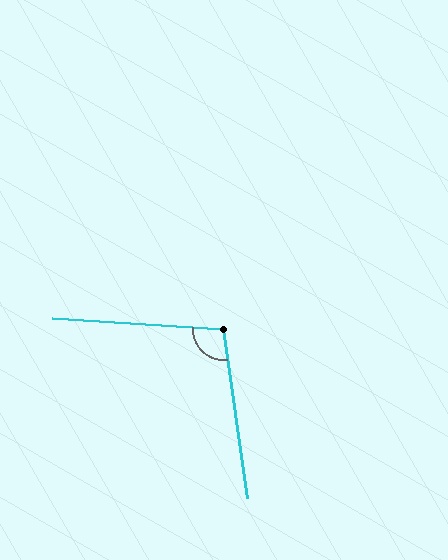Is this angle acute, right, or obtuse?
It is obtuse.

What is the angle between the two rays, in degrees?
Approximately 102 degrees.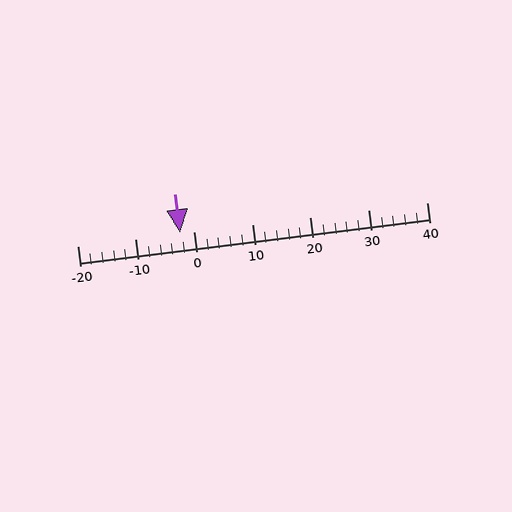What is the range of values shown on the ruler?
The ruler shows values from -20 to 40.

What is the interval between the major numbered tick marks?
The major tick marks are spaced 10 units apart.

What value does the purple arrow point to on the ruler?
The purple arrow points to approximately -2.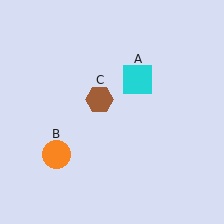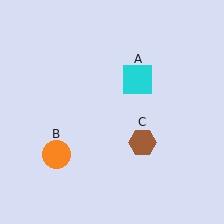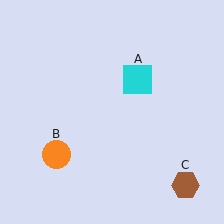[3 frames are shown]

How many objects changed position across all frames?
1 object changed position: brown hexagon (object C).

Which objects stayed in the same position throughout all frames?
Cyan square (object A) and orange circle (object B) remained stationary.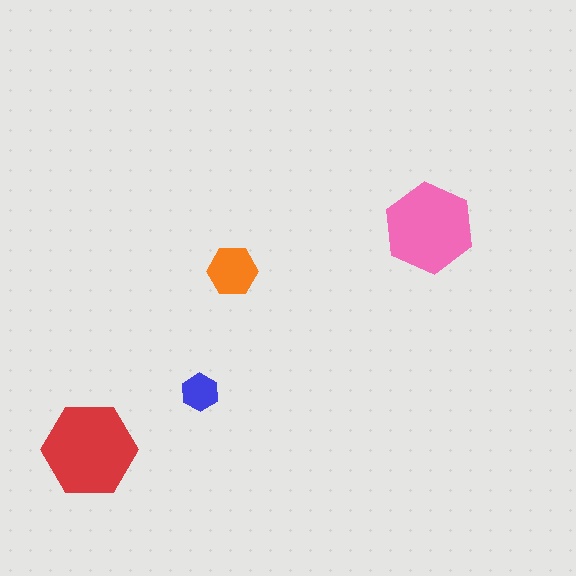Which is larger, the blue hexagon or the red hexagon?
The red one.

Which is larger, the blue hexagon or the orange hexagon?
The orange one.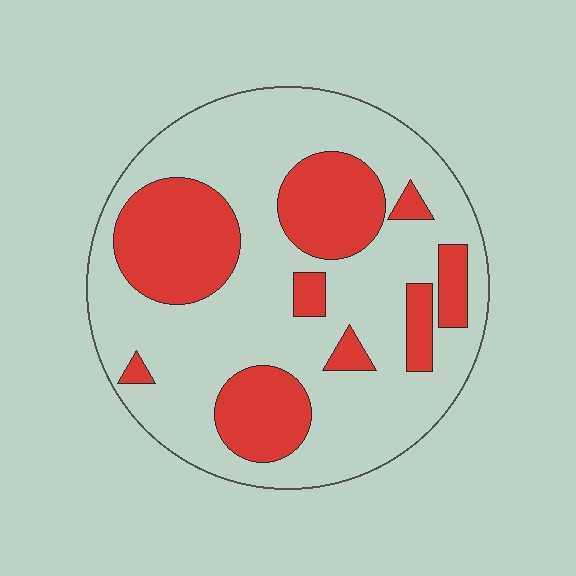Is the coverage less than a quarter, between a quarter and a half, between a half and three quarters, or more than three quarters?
Between a quarter and a half.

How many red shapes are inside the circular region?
9.